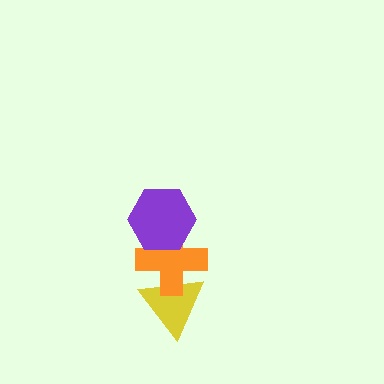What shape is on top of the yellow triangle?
The orange cross is on top of the yellow triangle.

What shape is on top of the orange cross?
The purple hexagon is on top of the orange cross.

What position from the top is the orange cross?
The orange cross is 2nd from the top.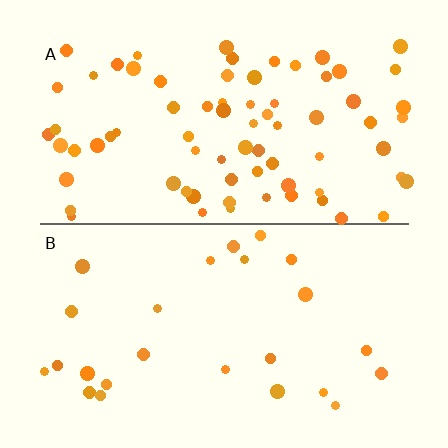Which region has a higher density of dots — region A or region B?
A (the top).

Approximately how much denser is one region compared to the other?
Approximately 2.9× — region A over region B.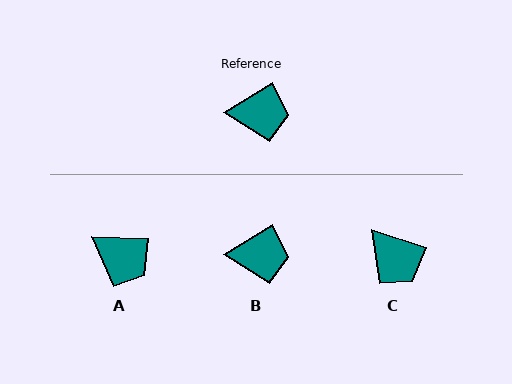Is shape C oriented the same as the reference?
No, it is off by about 48 degrees.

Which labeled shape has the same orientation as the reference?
B.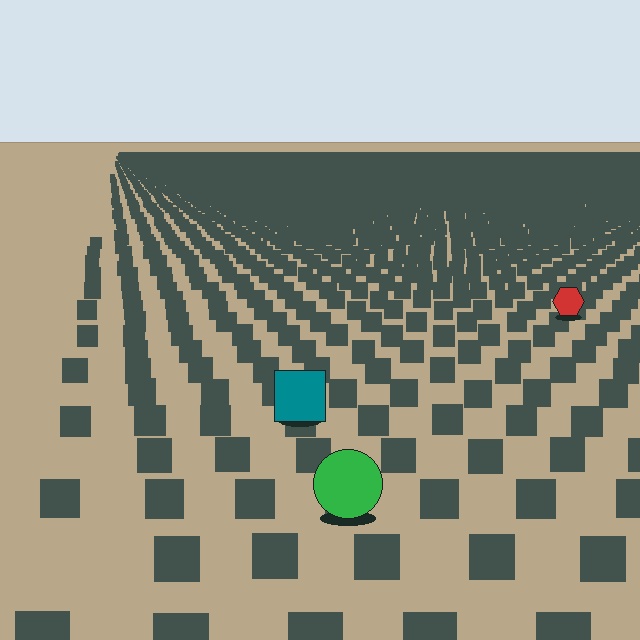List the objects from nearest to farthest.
From nearest to farthest: the green circle, the teal square, the red hexagon.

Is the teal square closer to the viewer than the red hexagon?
Yes. The teal square is closer — you can tell from the texture gradient: the ground texture is coarser near it.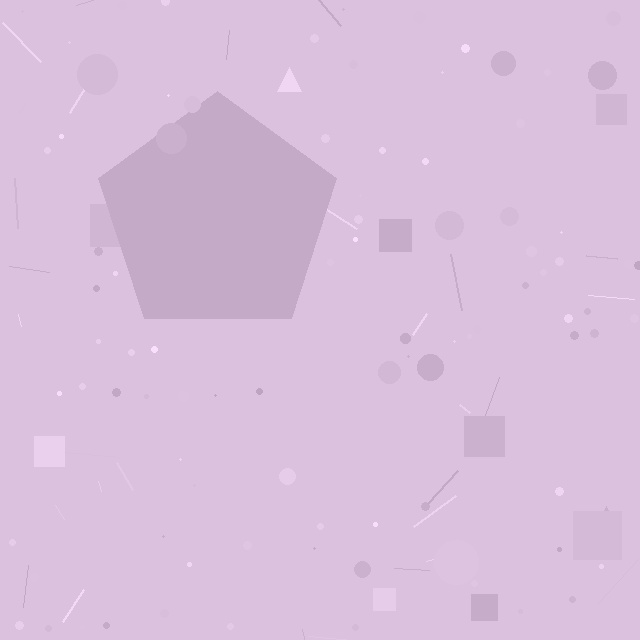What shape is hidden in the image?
A pentagon is hidden in the image.